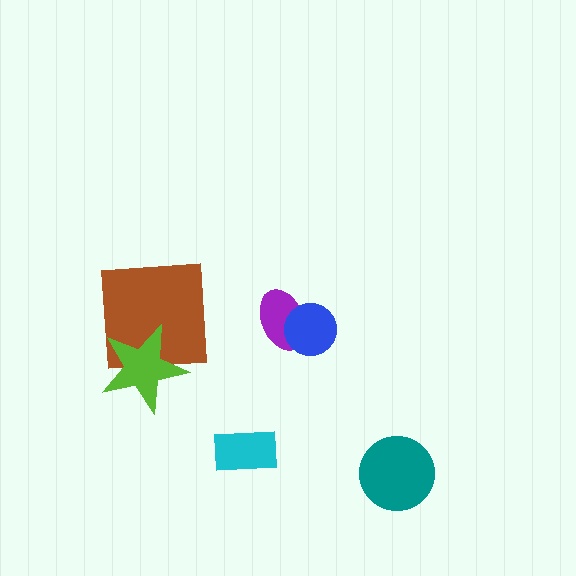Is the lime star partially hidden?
No, no other shape covers it.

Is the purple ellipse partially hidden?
Yes, it is partially covered by another shape.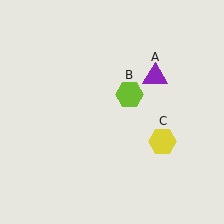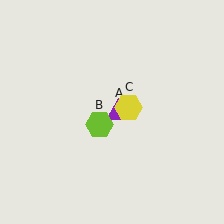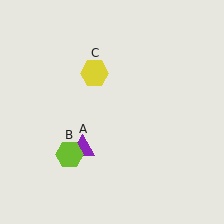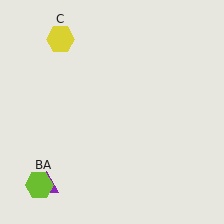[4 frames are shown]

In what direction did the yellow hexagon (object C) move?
The yellow hexagon (object C) moved up and to the left.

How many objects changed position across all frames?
3 objects changed position: purple triangle (object A), lime hexagon (object B), yellow hexagon (object C).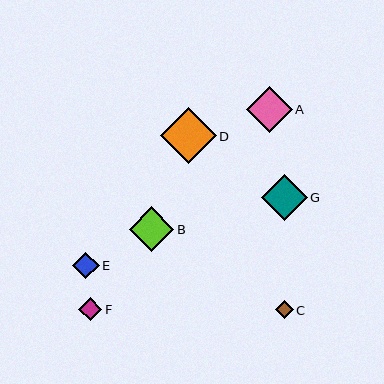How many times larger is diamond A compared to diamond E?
Diamond A is approximately 1.7 times the size of diamond E.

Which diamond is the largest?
Diamond D is the largest with a size of approximately 56 pixels.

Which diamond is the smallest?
Diamond C is the smallest with a size of approximately 18 pixels.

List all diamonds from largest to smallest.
From largest to smallest: D, A, G, B, E, F, C.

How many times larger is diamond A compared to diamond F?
Diamond A is approximately 2.0 times the size of diamond F.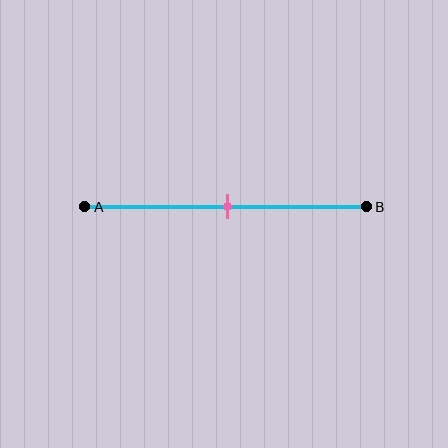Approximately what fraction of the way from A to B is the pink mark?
The pink mark is approximately 50% of the way from A to B.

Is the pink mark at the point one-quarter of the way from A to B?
No, the mark is at about 50% from A, not at the 25% one-quarter point.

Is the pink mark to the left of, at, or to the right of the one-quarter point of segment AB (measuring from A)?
The pink mark is to the right of the one-quarter point of segment AB.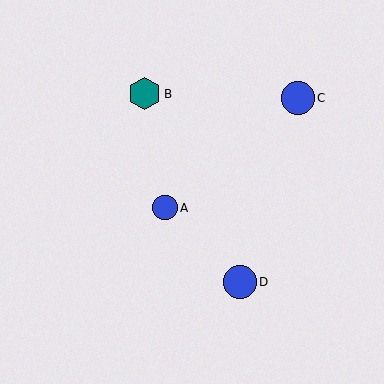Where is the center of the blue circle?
The center of the blue circle is at (165, 208).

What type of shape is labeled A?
Shape A is a blue circle.